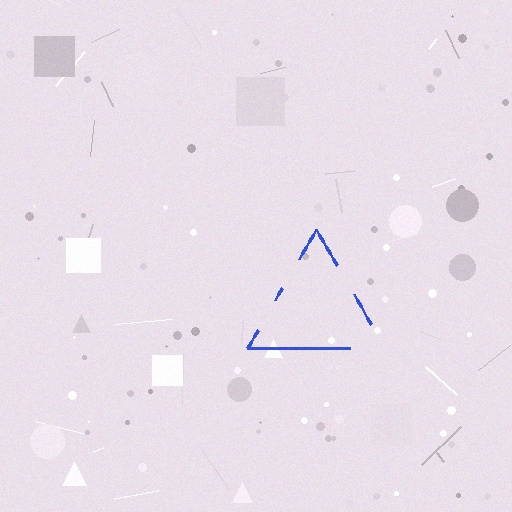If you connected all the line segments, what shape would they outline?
They would outline a triangle.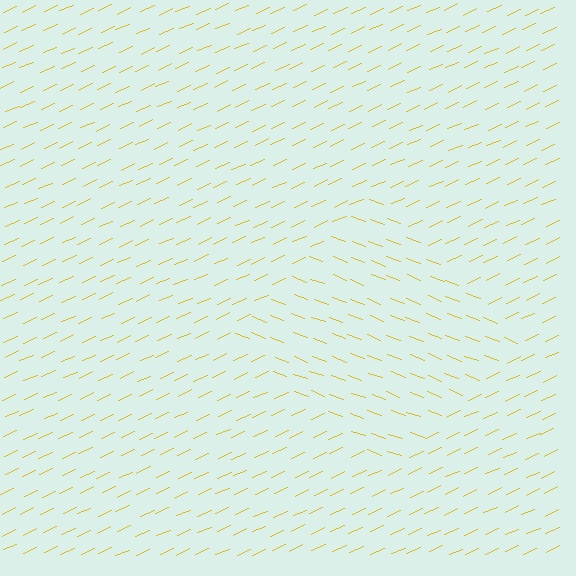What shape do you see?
I see a diamond.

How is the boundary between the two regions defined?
The boundary is defined purely by a change in line orientation (approximately 45 degrees difference). All lines are the same color and thickness.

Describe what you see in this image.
The image is filled with small yellow line segments. A diamond region in the image has lines oriented differently from the surrounding lines, creating a visible texture boundary.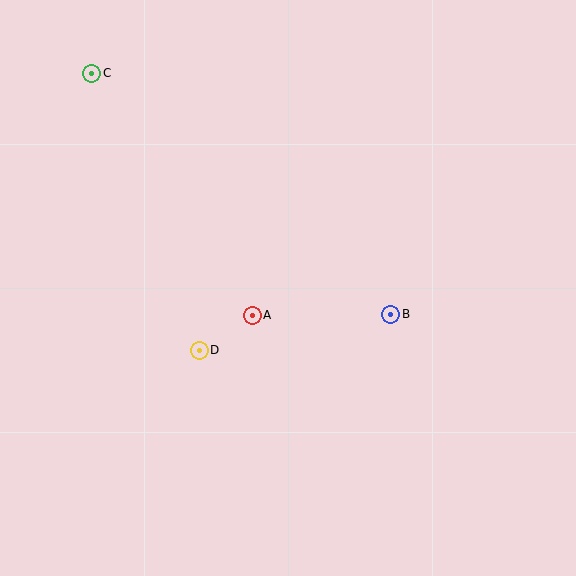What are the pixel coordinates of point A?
Point A is at (252, 315).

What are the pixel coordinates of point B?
Point B is at (391, 314).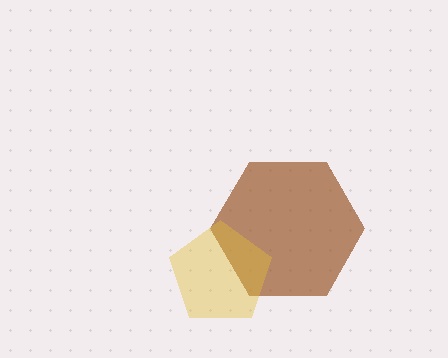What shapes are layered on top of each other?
The layered shapes are: a brown hexagon, a yellow pentagon.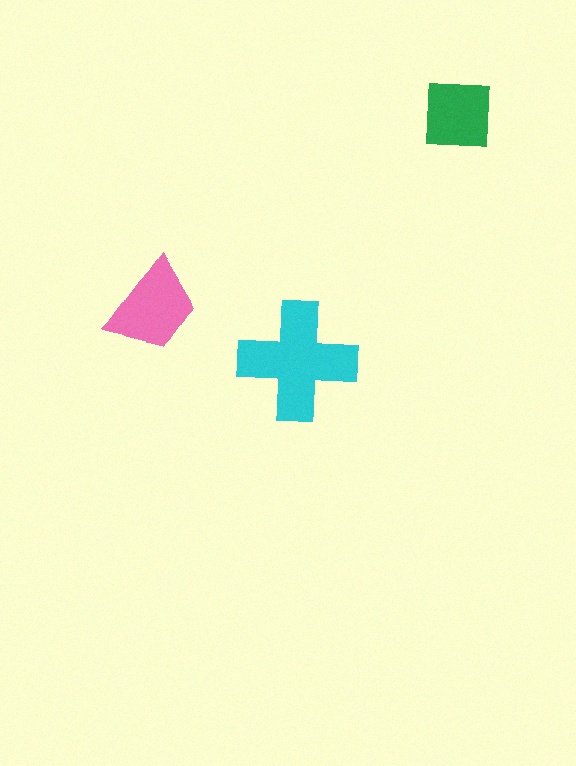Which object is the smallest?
The green square.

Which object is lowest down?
The cyan cross is bottommost.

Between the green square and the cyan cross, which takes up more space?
The cyan cross.